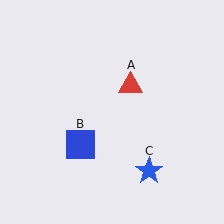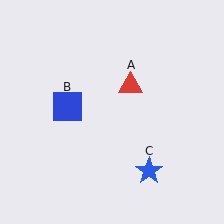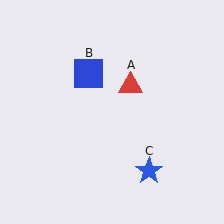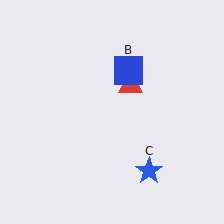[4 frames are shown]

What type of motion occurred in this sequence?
The blue square (object B) rotated clockwise around the center of the scene.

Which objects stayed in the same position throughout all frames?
Red triangle (object A) and blue star (object C) remained stationary.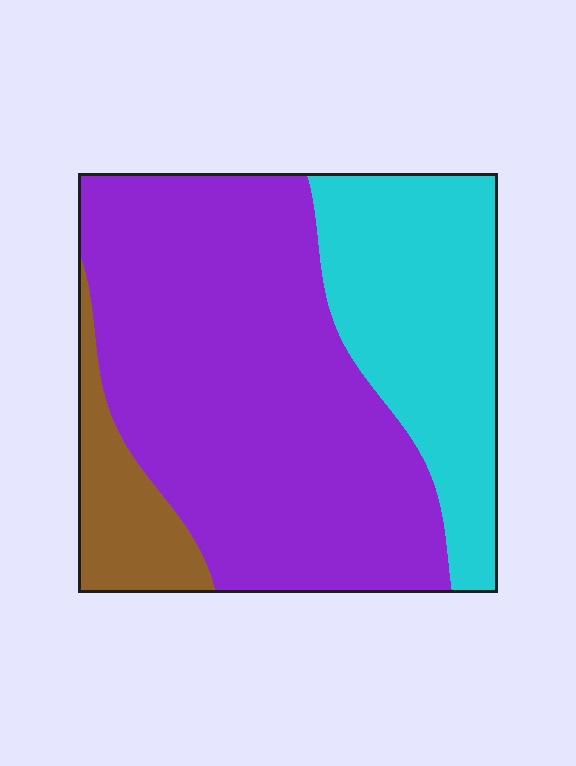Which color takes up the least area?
Brown, at roughly 10%.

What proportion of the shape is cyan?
Cyan takes up about one quarter (1/4) of the shape.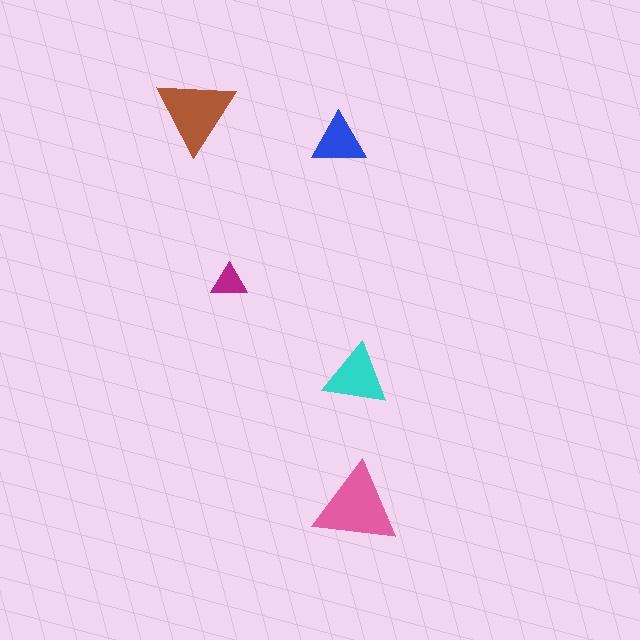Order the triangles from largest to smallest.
the pink one, the brown one, the cyan one, the blue one, the magenta one.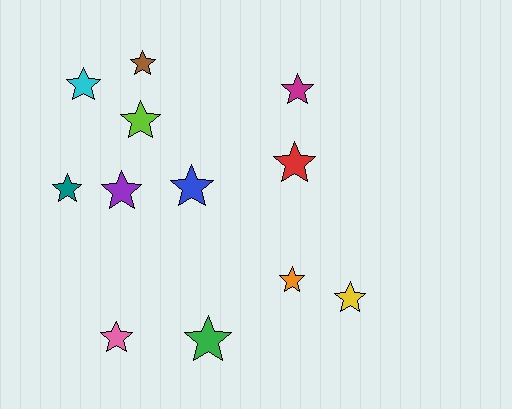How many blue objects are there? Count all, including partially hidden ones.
There is 1 blue object.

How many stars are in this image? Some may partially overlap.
There are 12 stars.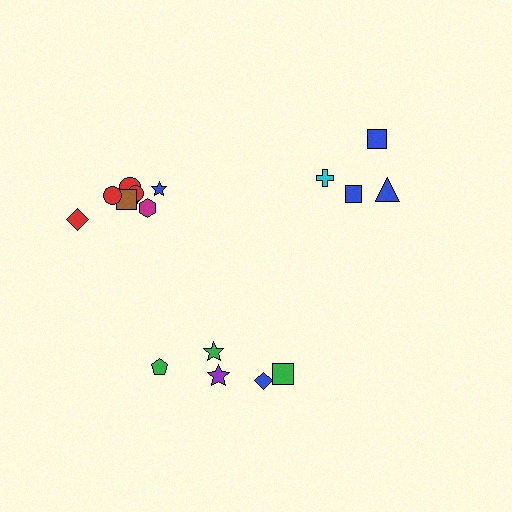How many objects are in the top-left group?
There are 8 objects.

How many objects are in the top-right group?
There are 4 objects.